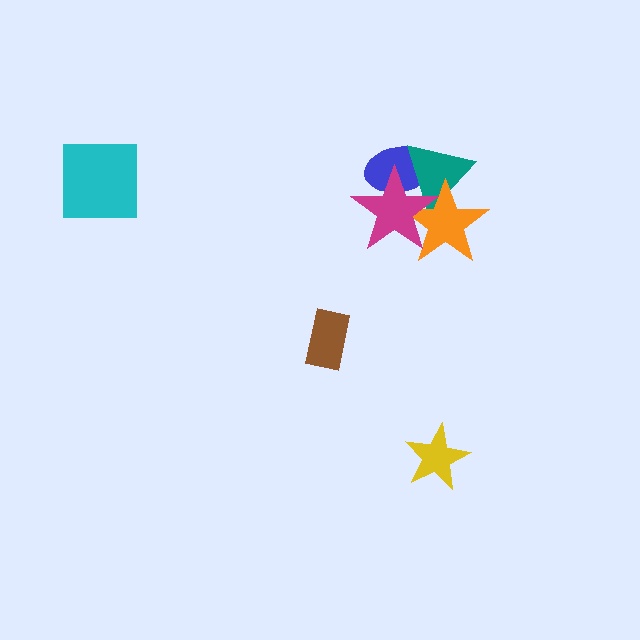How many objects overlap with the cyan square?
0 objects overlap with the cyan square.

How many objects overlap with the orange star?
3 objects overlap with the orange star.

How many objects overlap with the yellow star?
0 objects overlap with the yellow star.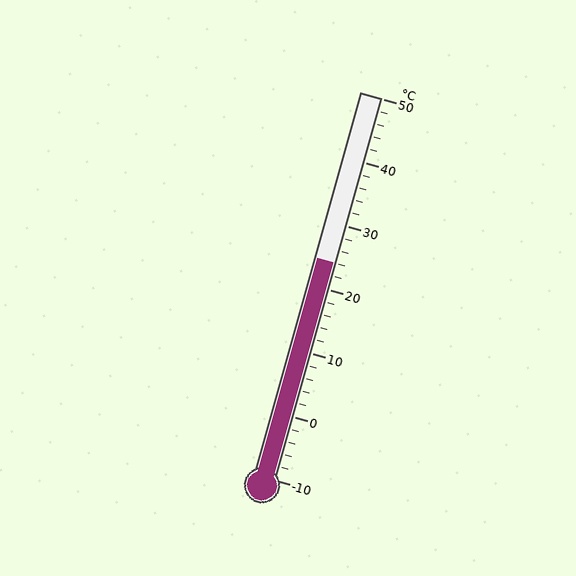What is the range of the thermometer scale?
The thermometer scale ranges from -10°C to 50°C.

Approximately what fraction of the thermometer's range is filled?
The thermometer is filled to approximately 55% of its range.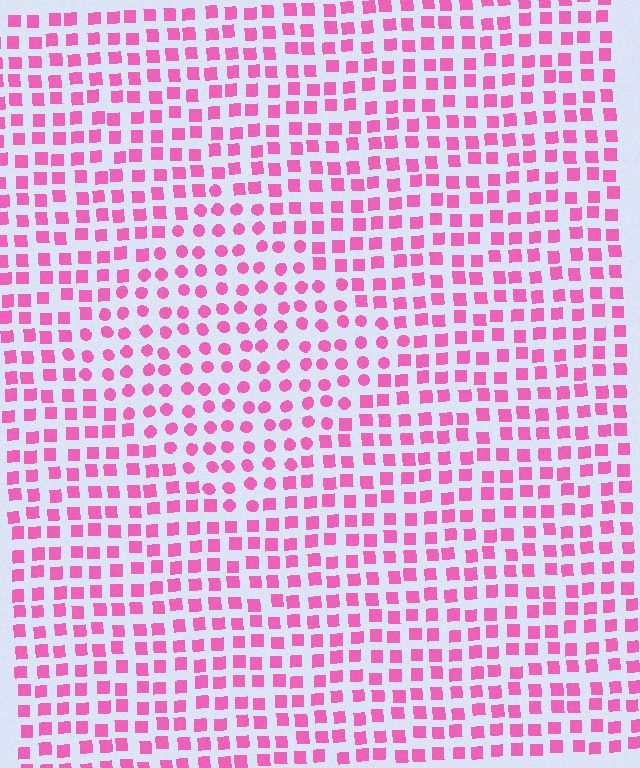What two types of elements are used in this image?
The image uses circles inside the diamond region and squares outside it.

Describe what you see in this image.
The image is filled with small pink elements arranged in a uniform grid. A diamond-shaped region contains circles, while the surrounding area contains squares. The boundary is defined purely by the change in element shape.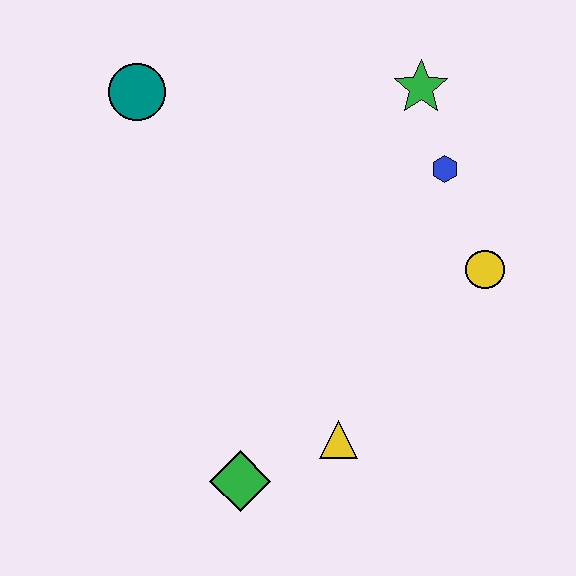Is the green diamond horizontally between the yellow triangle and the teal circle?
Yes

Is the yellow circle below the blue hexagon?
Yes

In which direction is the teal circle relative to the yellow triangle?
The teal circle is above the yellow triangle.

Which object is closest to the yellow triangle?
The green diamond is closest to the yellow triangle.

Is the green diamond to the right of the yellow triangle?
No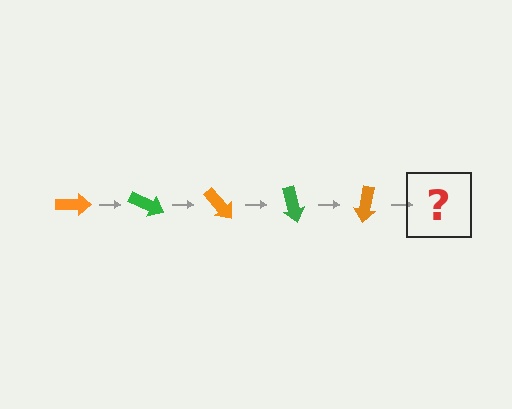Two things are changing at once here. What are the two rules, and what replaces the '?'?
The two rules are that it rotates 25 degrees each step and the color cycles through orange and green. The '?' should be a green arrow, rotated 125 degrees from the start.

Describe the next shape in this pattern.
It should be a green arrow, rotated 125 degrees from the start.